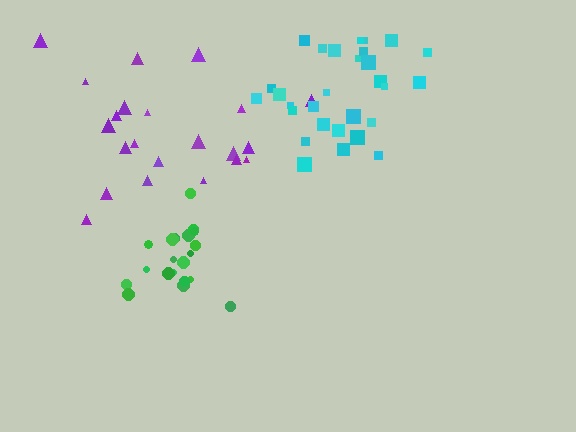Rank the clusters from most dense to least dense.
green, cyan, purple.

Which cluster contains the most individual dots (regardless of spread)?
Cyan (29).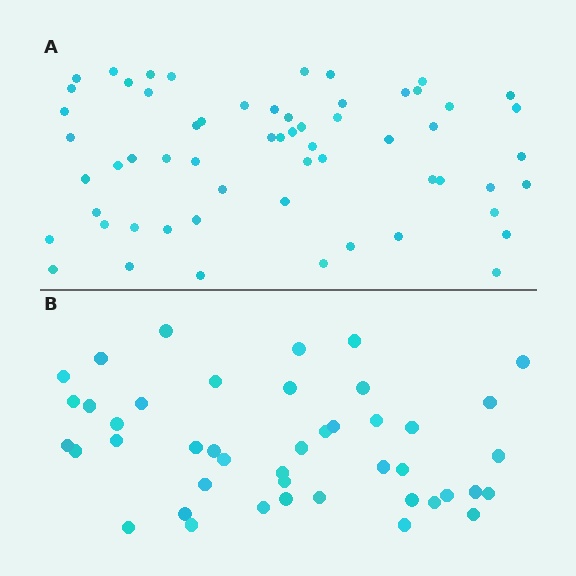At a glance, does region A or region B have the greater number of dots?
Region A (the top region) has more dots.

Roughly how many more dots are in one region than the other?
Region A has approximately 15 more dots than region B.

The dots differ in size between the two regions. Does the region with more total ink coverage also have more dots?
No. Region B has more total ink coverage because its dots are larger, but region A actually contains more individual dots. Total area can be misleading — the number of items is what matters here.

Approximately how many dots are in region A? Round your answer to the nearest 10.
About 60 dots.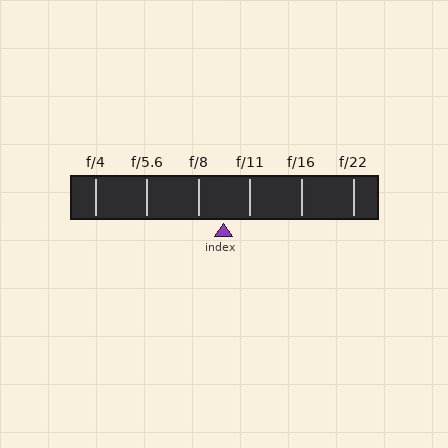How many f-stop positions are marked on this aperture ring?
There are 6 f-stop positions marked.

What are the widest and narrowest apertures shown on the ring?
The widest aperture shown is f/4 and the narrowest is f/22.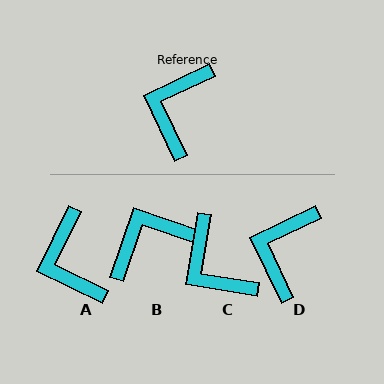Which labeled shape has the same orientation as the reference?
D.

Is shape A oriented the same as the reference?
No, it is off by about 38 degrees.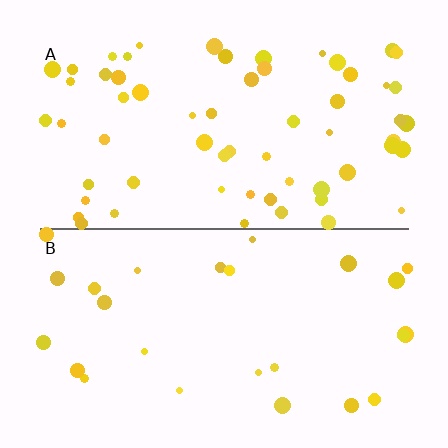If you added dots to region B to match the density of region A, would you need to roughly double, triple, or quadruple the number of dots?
Approximately double.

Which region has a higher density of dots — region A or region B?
A (the top).